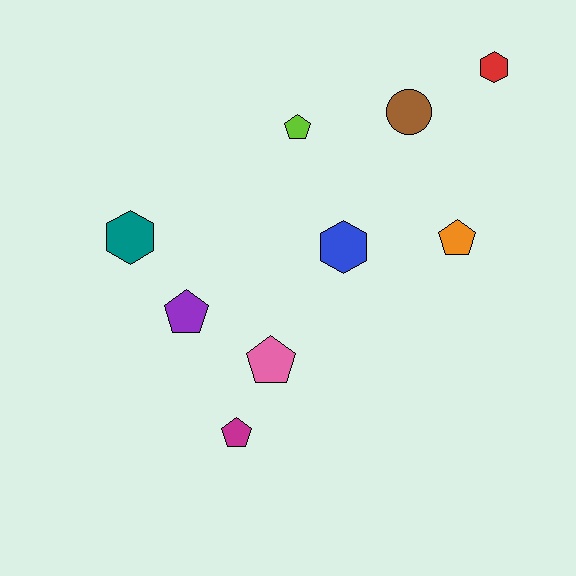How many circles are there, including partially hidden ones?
There is 1 circle.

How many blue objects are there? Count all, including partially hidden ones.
There is 1 blue object.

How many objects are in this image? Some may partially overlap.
There are 9 objects.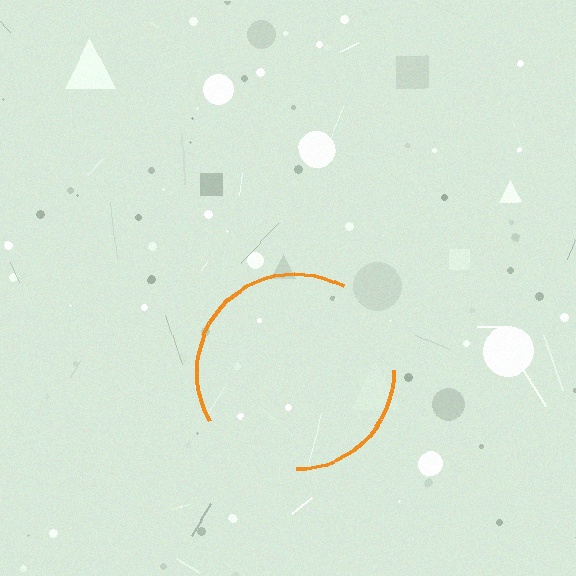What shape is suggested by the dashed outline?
The dashed outline suggests a circle.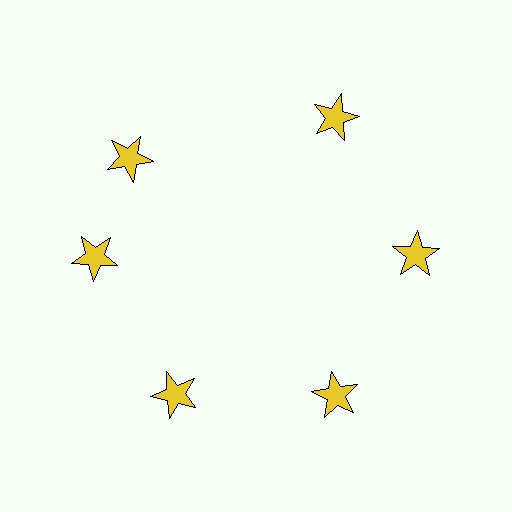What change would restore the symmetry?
The symmetry would be restored by rotating it back into even spacing with its neighbors so that all 6 stars sit at equal angles and equal distance from the center.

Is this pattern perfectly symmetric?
No. The 6 yellow stars are arranged in a ring, but one element near the 11 o'clock position is rotated out of alignment along the ring, breaking the 6-fold rotational symmetry.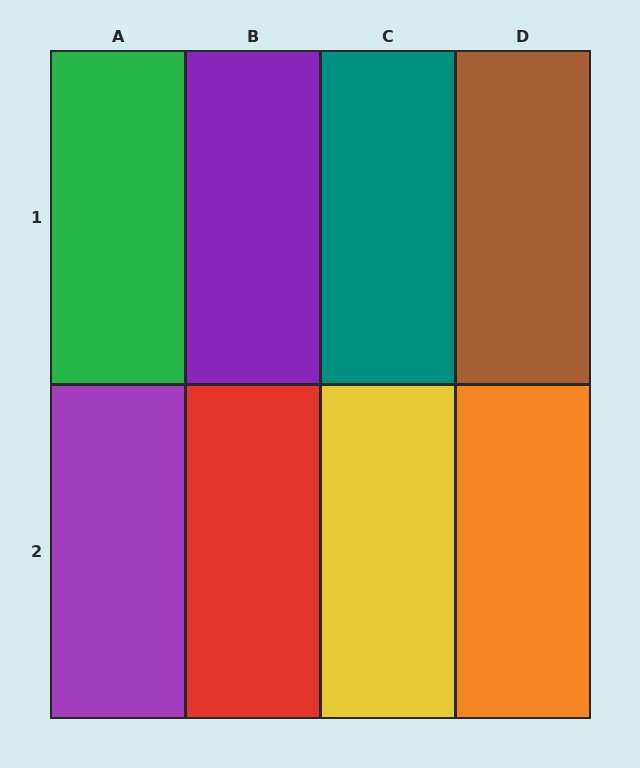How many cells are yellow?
1 cell is yellow.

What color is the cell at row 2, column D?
Orange.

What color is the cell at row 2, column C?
Yellow.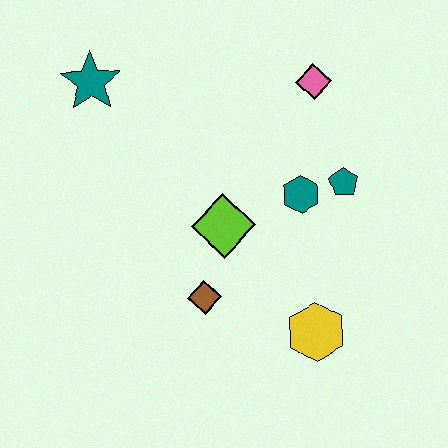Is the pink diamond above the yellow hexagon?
Yes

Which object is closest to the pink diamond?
The teal pentagon is closest to the pink diamond.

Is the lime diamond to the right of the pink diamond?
No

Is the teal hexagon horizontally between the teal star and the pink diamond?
Yes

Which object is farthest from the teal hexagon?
The teal star is farthest from the teal hexagon.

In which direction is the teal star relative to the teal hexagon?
The teal star is to the left of the teal hexagon.